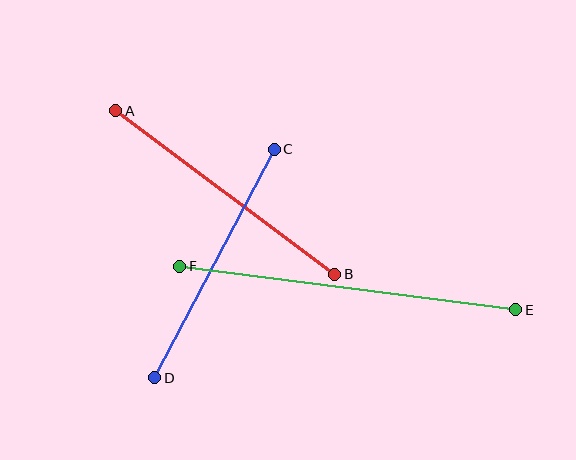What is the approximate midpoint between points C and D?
The midpoint is at approximately (215, 264) pixels.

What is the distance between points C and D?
The distance is approximately 257 pixels.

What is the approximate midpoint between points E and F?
The midpoint is at approximately (348, 288) pixels.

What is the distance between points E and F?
The distance is approximately 339 pixels.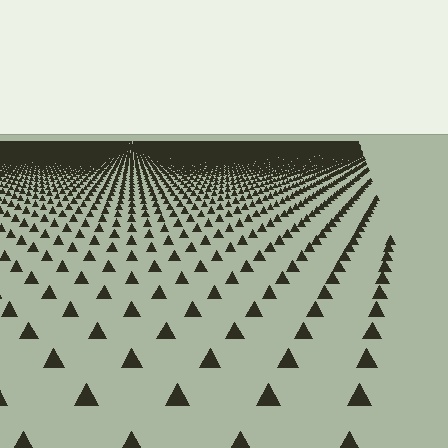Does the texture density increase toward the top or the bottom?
Density increases toward the top.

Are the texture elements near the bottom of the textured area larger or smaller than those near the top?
Larger. Near the bottom, elements are closer to the viewer and appear at a bigger on-screen size.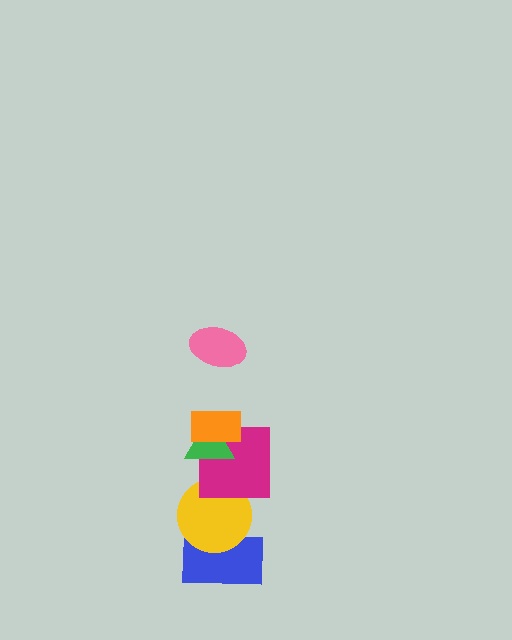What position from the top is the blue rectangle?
The blue rectangle is 6th from the top.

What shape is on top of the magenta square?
The green triangle is on top of the magenta square.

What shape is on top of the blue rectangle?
The yellow circle is on top of the blue rectangle.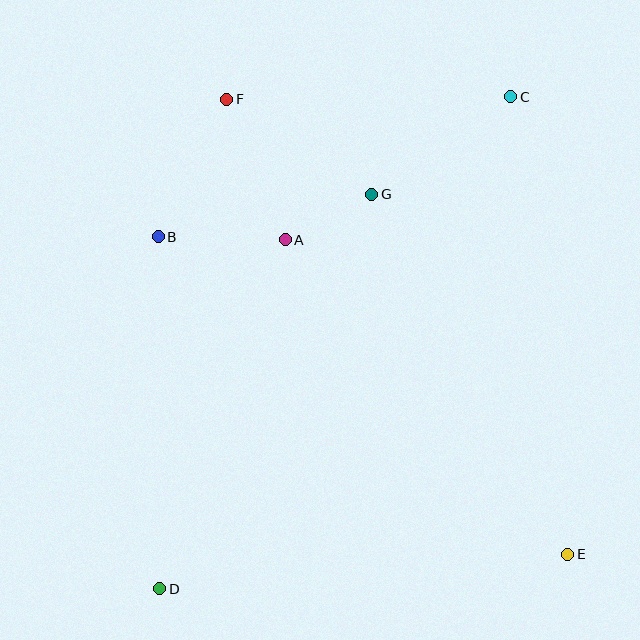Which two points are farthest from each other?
Points C and D are farthest from each other.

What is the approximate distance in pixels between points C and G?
The distance between C and G is approximately 169 pixels.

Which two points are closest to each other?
Points A and G are closest to each other.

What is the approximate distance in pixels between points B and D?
The distance between B and D is approximately 352 pixels.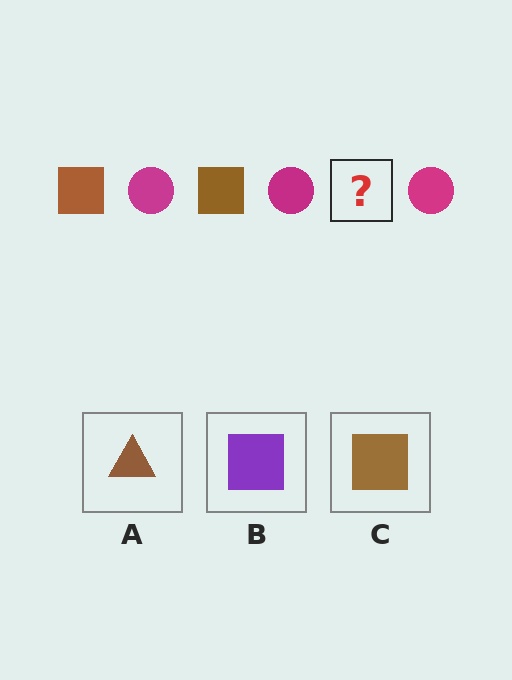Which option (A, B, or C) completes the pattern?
C.